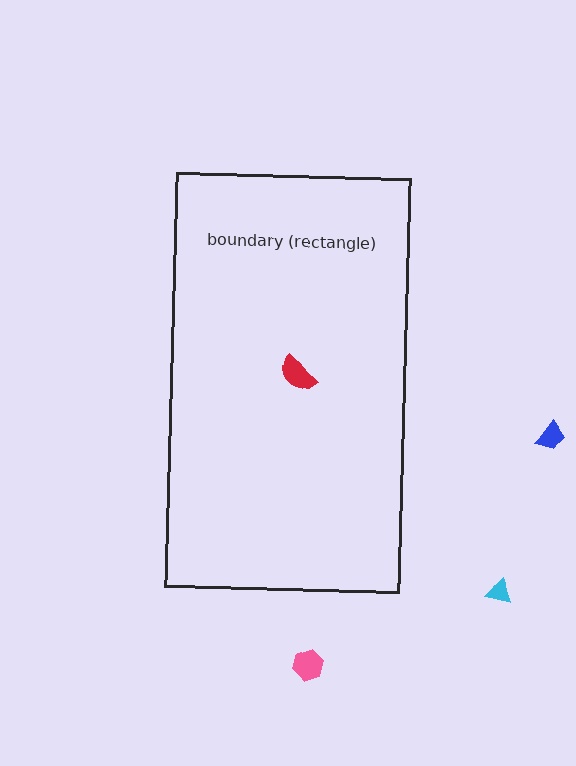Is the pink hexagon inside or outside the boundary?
Outside.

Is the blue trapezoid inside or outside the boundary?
Outside.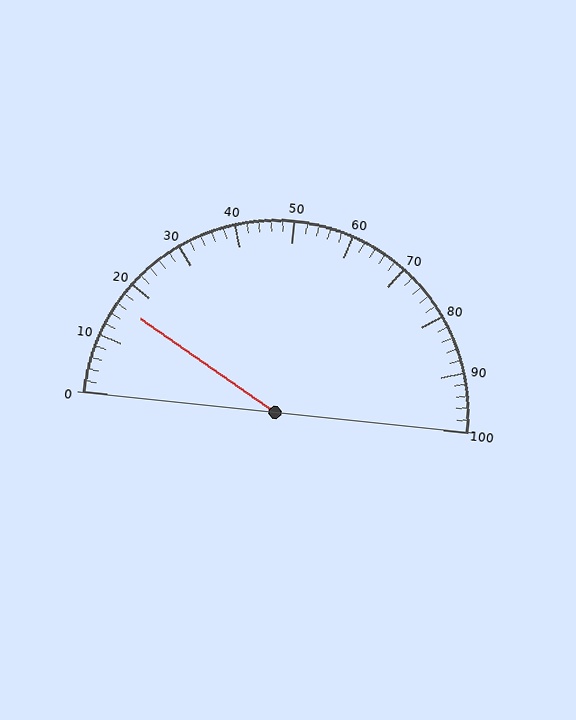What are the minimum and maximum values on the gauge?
The gauge ranges from 0 to 100.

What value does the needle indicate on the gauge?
The needle indicates approximately 16.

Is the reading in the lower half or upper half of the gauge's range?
The reading is in the lower half of the range (0 to 100).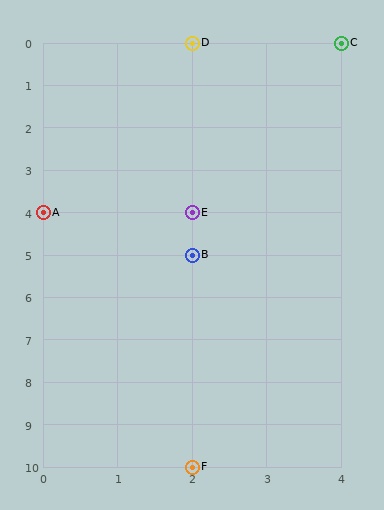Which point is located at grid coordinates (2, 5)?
Point B is at (2, 5).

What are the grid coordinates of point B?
Point B is at grid coordinates (2, 5).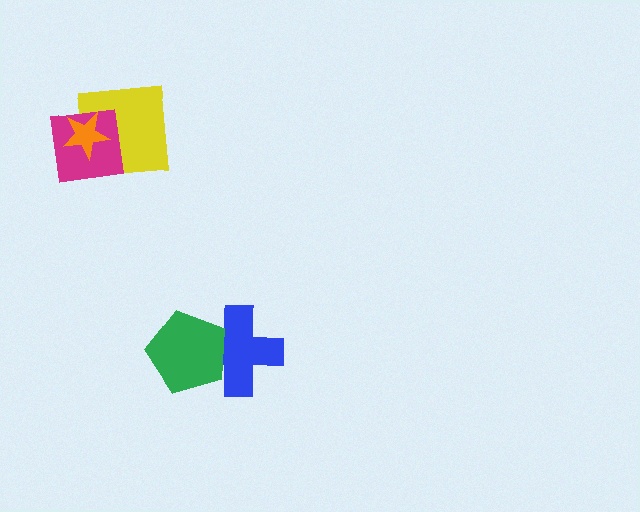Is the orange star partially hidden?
No, no other shape covers it.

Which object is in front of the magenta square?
The orange star is in front of the magenta square.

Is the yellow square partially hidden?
Yes, it is partially covered by another shape.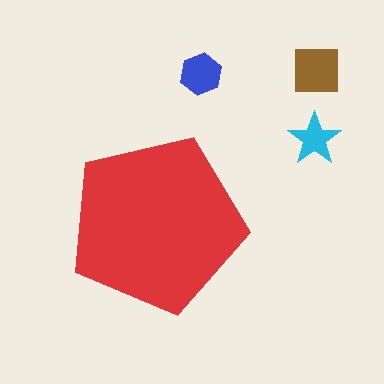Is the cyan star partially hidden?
No, the cyan star is fully visible.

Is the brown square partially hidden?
No, the brown square is fully visible.